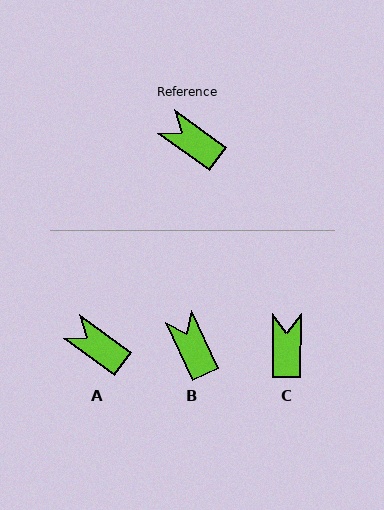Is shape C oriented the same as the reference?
No, it is off by about 55 degrees.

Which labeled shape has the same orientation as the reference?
A.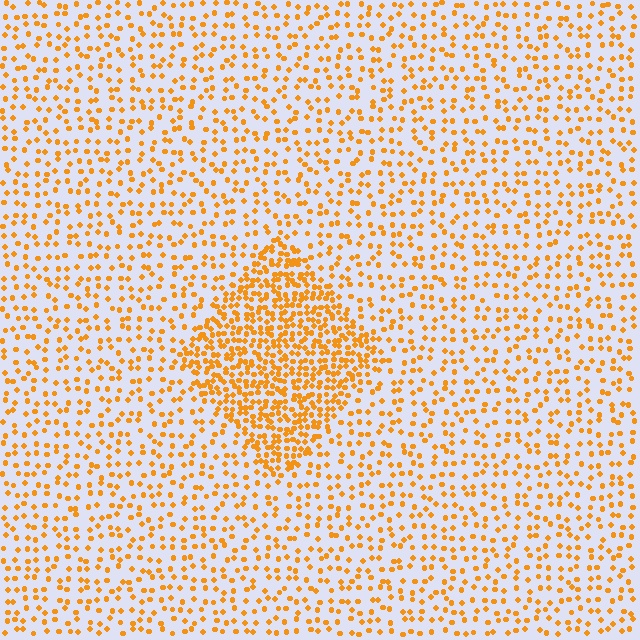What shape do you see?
I see a diamond.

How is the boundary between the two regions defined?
The boundary is defined by a change in element density (approximately 2.4x ratio). All elements are the same color, size, and shape.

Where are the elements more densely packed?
The elements are more densely packed inside the diamond boundary.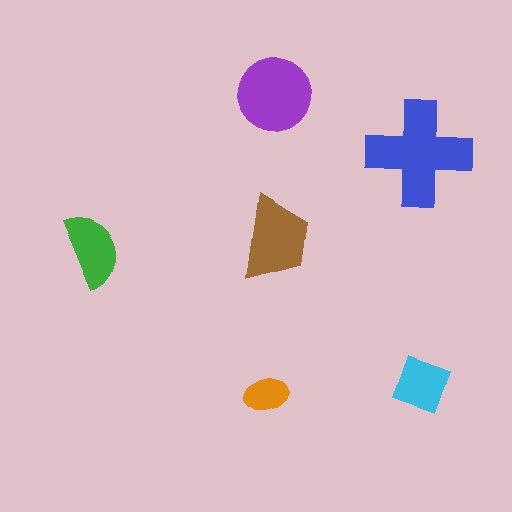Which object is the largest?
The blue cross.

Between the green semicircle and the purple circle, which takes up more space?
The purple circle.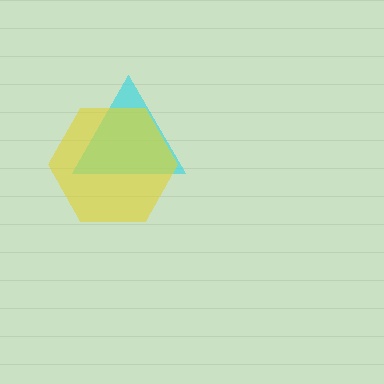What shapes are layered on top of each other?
The layered shapes are: a cyan triangle, a yellow hexagon.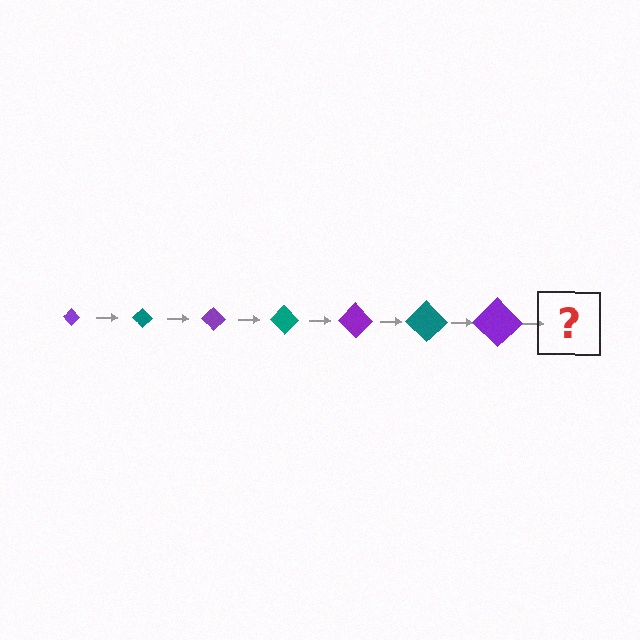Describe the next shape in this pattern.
It should be a teal diamond, larger than the previous one.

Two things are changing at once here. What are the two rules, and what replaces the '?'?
The two rules are that the diamond grows larger each step and the color cycles through purple and teal. The '?' should be a teal diamond, larger than the previous one.